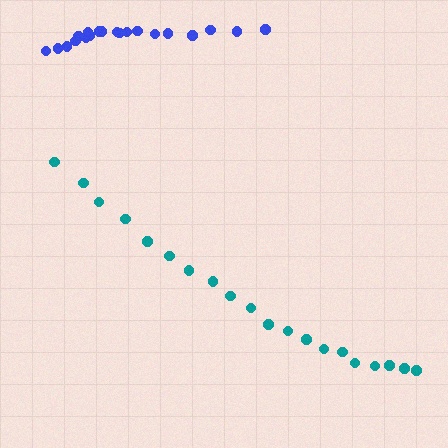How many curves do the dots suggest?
There are 2 distinct paths.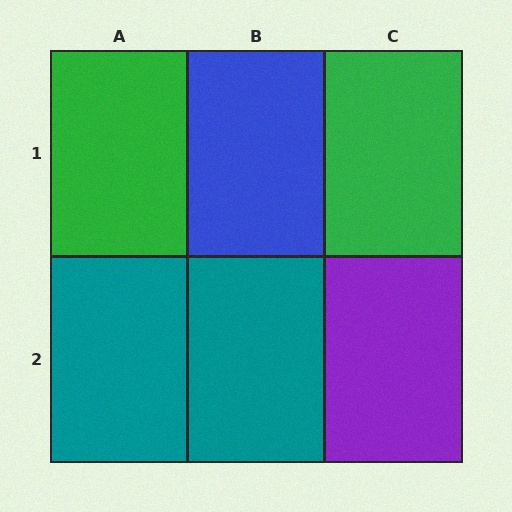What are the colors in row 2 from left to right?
Teal, teal, purple.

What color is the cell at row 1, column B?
Blue.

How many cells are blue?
1 cell is blue.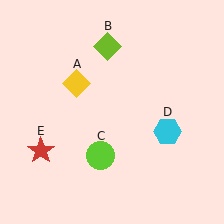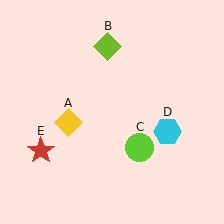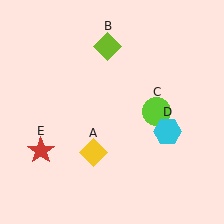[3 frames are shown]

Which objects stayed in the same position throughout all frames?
Lime diamond (object B) and cyan hexagon (object D) and red star (object E) remained stationary.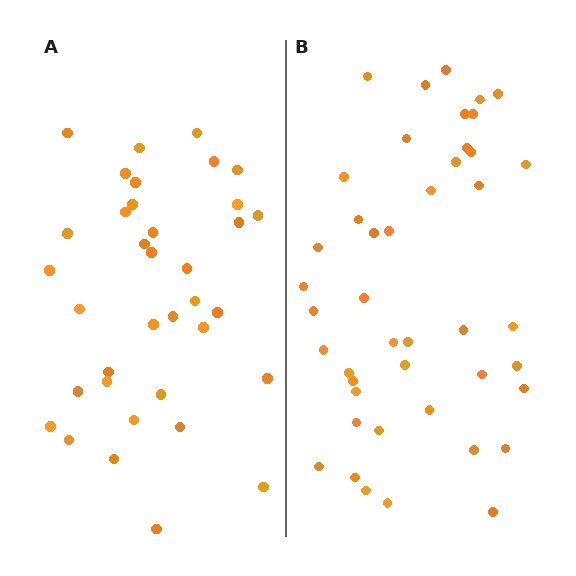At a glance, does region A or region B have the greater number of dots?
Region B (the right region) has more dots.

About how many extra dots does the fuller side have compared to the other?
Region B has roughly 8 or so more dots than region A.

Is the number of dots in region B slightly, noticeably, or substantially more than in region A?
Region B has only slightly more — the two regions are fairly close. The ratio is roughly 1.2 to 1.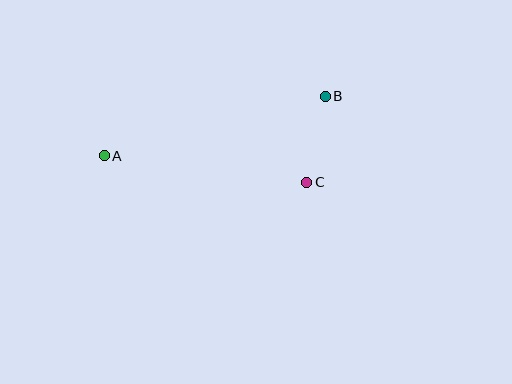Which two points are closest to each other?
Points B and C are closest to each other.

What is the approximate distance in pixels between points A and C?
The distance between A and C is approximately 204 pixels.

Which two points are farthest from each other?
Points A and B are farthest from each other.